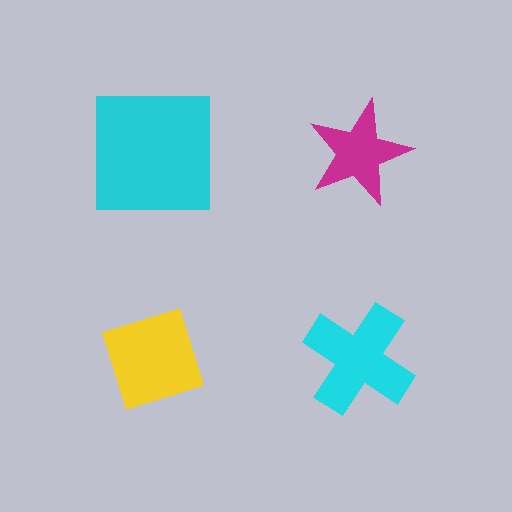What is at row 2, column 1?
A yellow diamond.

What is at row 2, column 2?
A cyan cross.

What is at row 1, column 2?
A magenta star.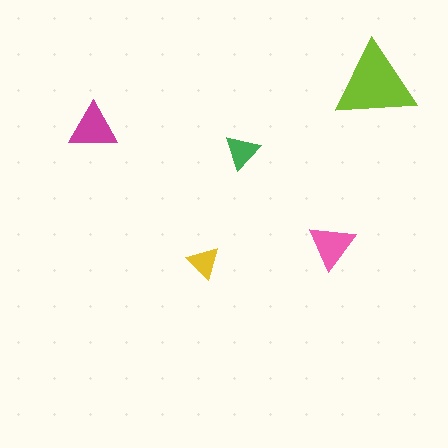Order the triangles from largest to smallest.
the lime one, the magenta one, the pink one, the green one, the yellow one.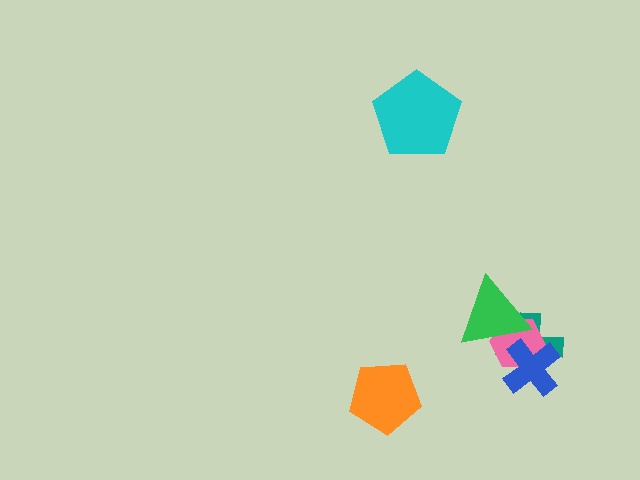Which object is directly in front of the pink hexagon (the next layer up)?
The blue cross is directly in front of the pink hexagon.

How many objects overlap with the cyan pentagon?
0 objects overlap with the cyan pentagon.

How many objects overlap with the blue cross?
2 objects overlap with the blue cross.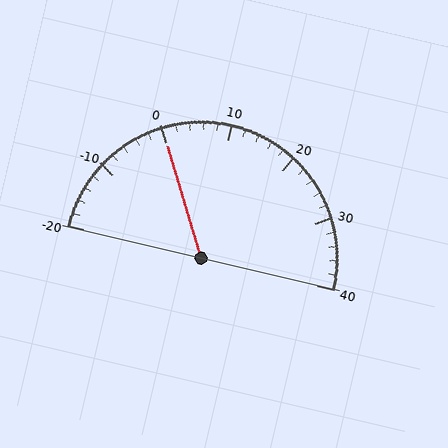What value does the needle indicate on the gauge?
The needle indicates approximately 0.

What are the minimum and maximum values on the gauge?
The gauge ranges from -20 to 40.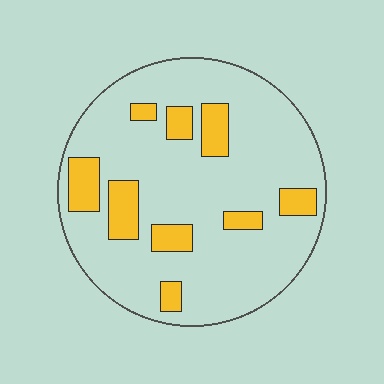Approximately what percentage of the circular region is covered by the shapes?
Approximately 20%.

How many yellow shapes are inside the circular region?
9.